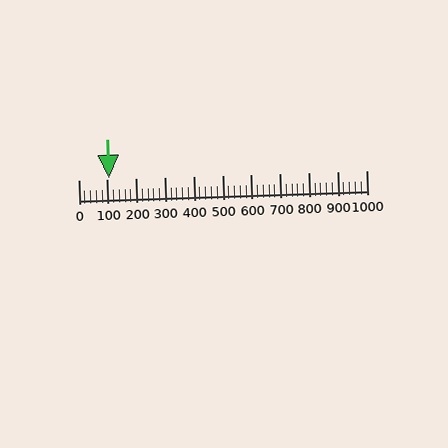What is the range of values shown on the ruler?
The ruler shows values from 0 to 1000.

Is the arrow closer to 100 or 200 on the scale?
The arrow is closer to 100.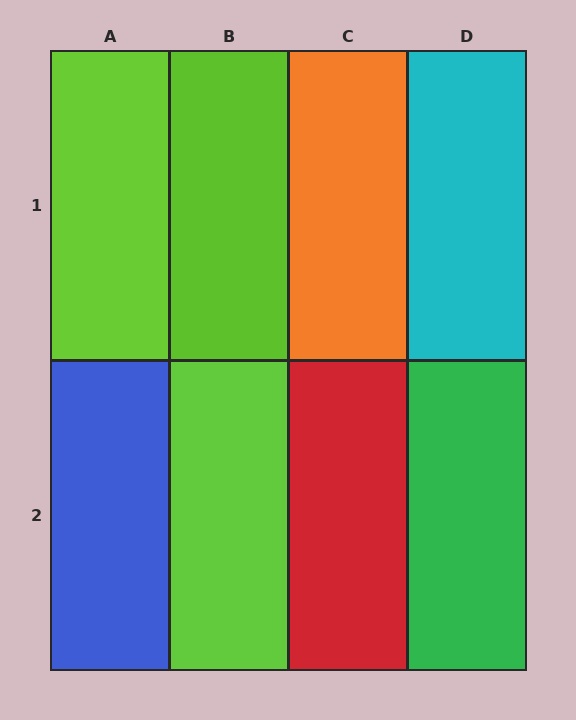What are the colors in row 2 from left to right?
Blue, lime, red, green.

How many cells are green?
1 cell is green.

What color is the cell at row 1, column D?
Cyan.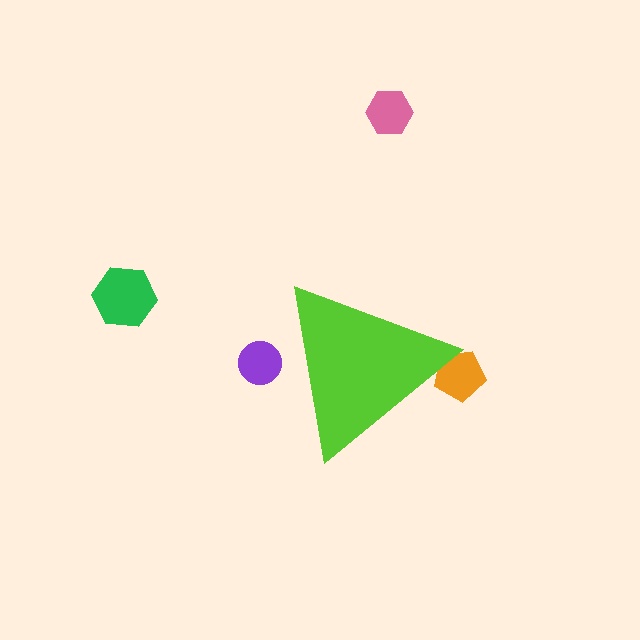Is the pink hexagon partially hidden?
No, the pink hexagon is fully visible.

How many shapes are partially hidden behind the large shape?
2 shapes are partially hidden.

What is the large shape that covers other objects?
A lime triangle.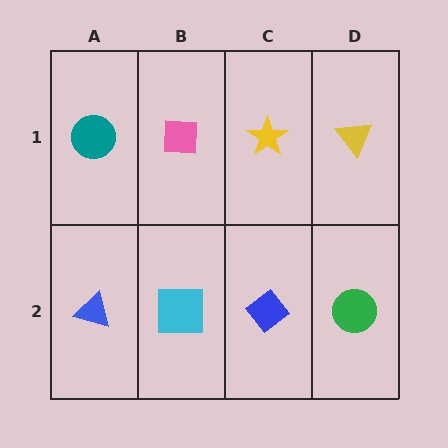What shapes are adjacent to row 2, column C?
A yellow star (row 1, column C), a cyan square (row 2, column B), a green circle (row 2, column D).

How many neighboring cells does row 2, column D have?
2.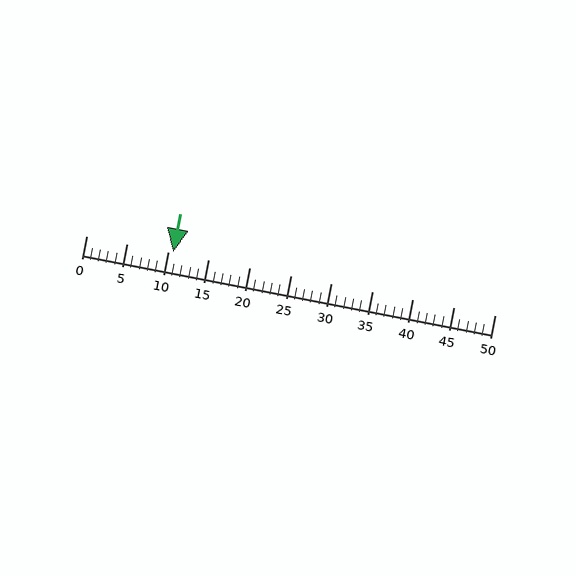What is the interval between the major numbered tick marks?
The major tick marks are spaced 5 units apart.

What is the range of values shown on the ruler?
The ruler shows values from 0 to 50.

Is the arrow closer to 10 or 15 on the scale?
The arrow is closer to 10.